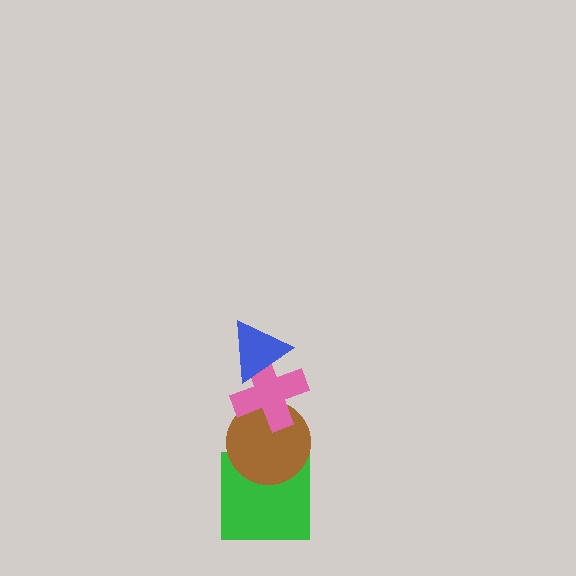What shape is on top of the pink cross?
The blue triangle is on top of the pink cross.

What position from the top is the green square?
The green square is 4th from the top.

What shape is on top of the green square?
The brown circle is on top of the green square.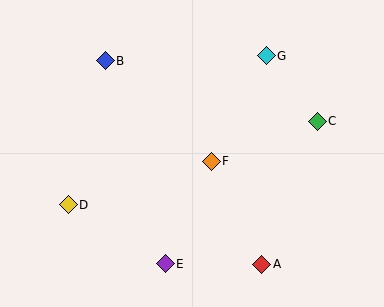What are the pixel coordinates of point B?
Point B is at (105, 61).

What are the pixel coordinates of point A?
Point A is at (262, 264).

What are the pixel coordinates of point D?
Point D is at (68, 205).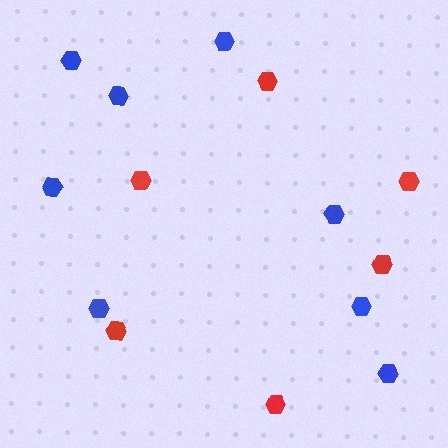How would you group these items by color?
There are 2 groups: one group of blue hexagons (8) and one group of red hexagons (6).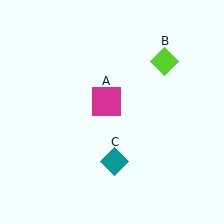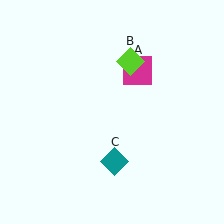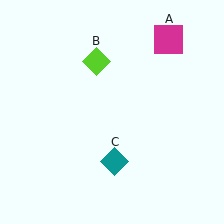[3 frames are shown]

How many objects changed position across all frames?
2 objects changed position: magenta square (object A), lime diamond (object B).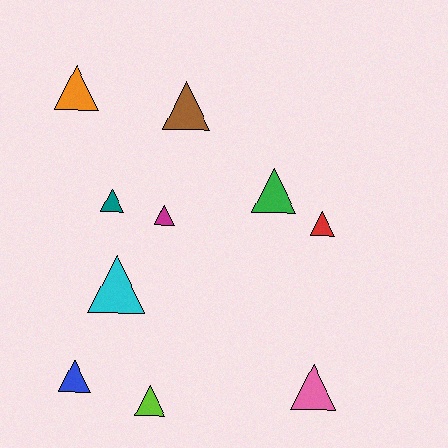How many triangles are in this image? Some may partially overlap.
There are 10 triangles.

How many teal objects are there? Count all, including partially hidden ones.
There is 1 teal object.